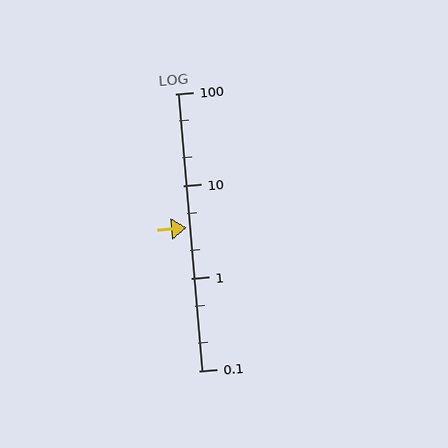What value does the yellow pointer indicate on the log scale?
The pointer indicates approximately 3.5.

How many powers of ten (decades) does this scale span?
The scale spans 3 decades, from 0.1 to 100.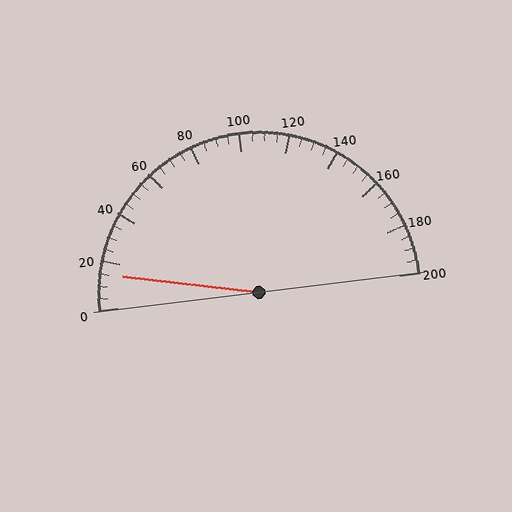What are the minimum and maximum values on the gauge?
The gauge ranges from 0 to 200.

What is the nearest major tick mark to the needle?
The nearest major tick mark is 20.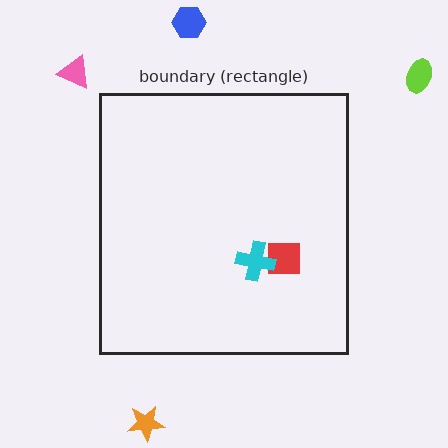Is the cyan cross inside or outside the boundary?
Inside.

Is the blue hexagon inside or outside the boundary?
Outside.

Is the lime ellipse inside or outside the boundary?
Outside.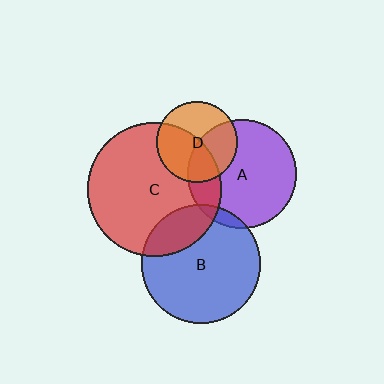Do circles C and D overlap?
Yes.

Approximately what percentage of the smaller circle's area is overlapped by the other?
Approximately 50%.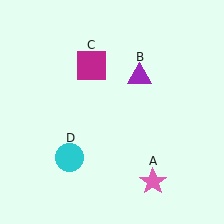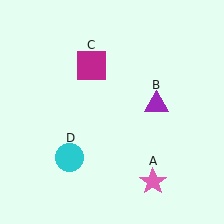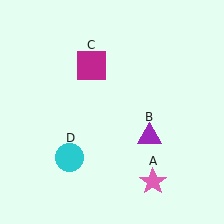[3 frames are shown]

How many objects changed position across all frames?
1 object changed position: purple triangle (object B).